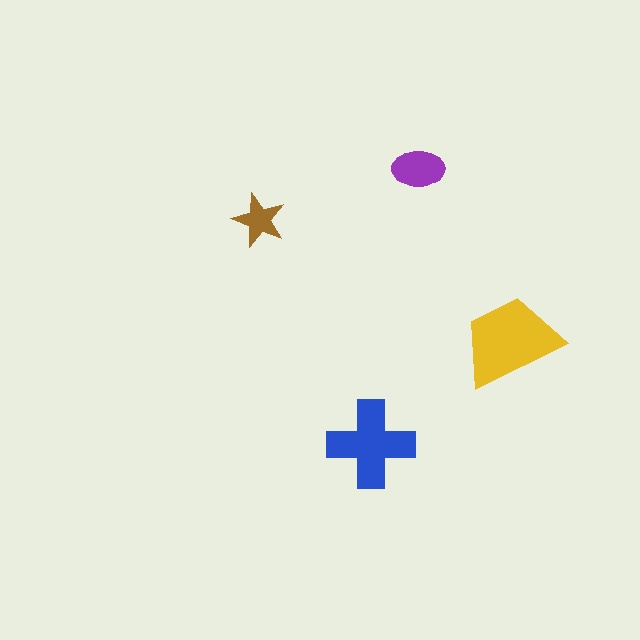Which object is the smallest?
The brown star.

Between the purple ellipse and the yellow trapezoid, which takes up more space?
The yellow trapezoid.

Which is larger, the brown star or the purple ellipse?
The purple ellipse.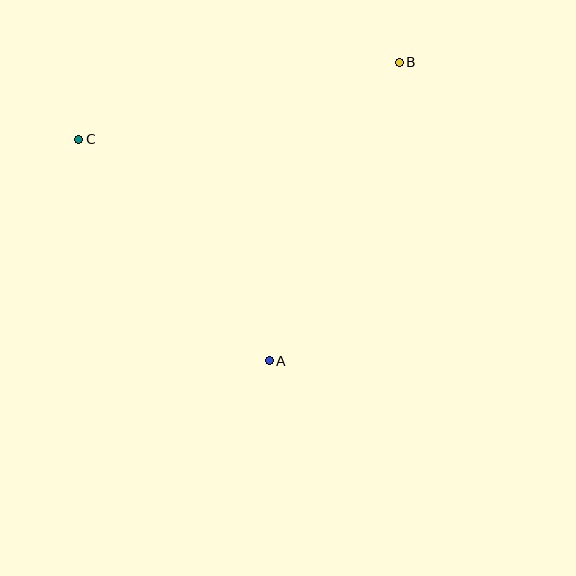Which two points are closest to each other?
Points A and C are closest to each other.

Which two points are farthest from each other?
Points B and C are farthest from each other.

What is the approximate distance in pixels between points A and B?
The distance between A and B is approximately 326 pixels.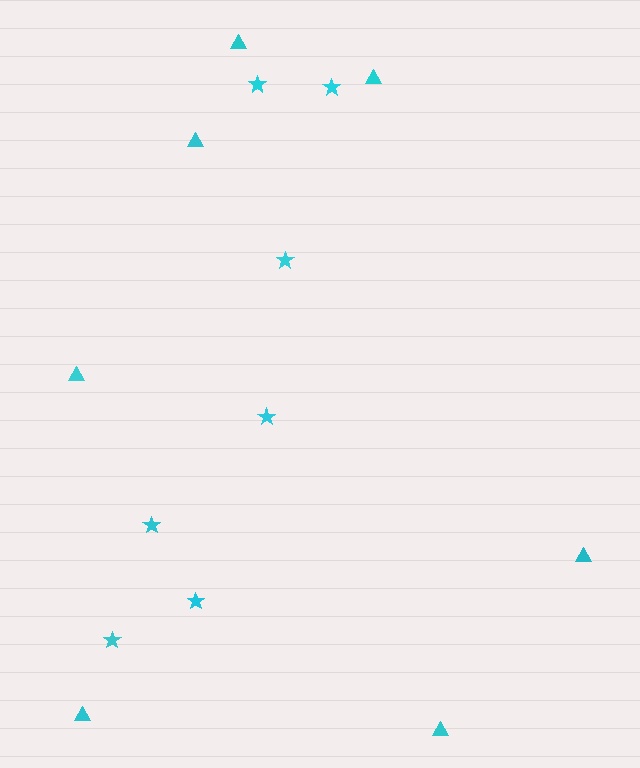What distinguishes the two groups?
There are 2 groups: one group of stars (7) and one group of triangles (7).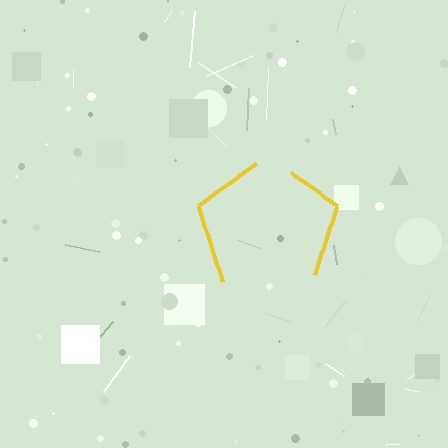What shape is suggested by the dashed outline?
The dashed outline suggests a pentagon.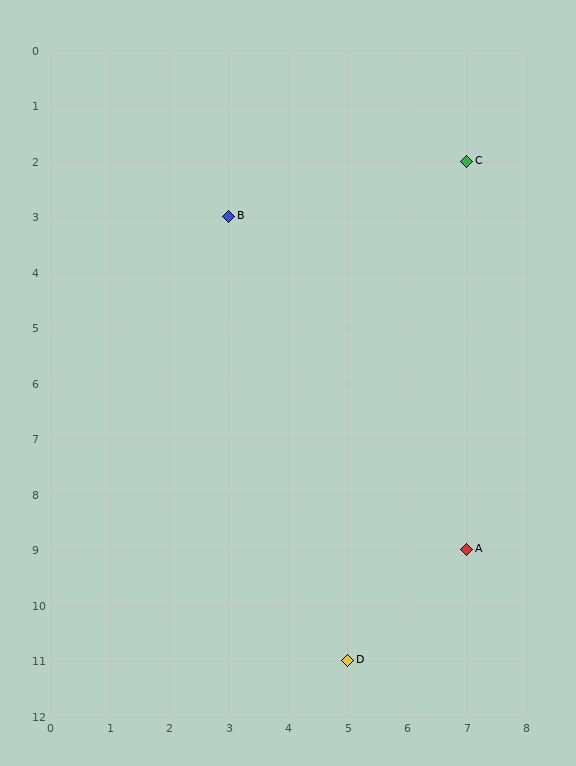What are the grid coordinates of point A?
Point A is at grid coordinates (7, 9).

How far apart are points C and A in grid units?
Points C and A are 7 rows apart.